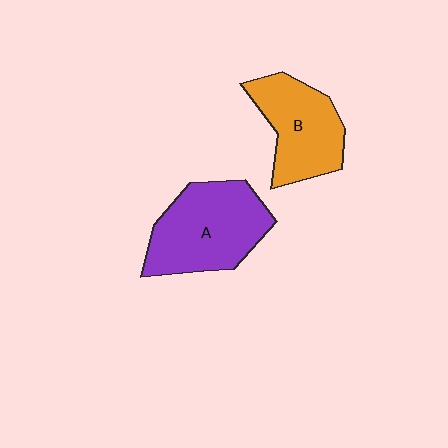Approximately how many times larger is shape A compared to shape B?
Approximately 1.2 times.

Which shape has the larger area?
Shape A (purple).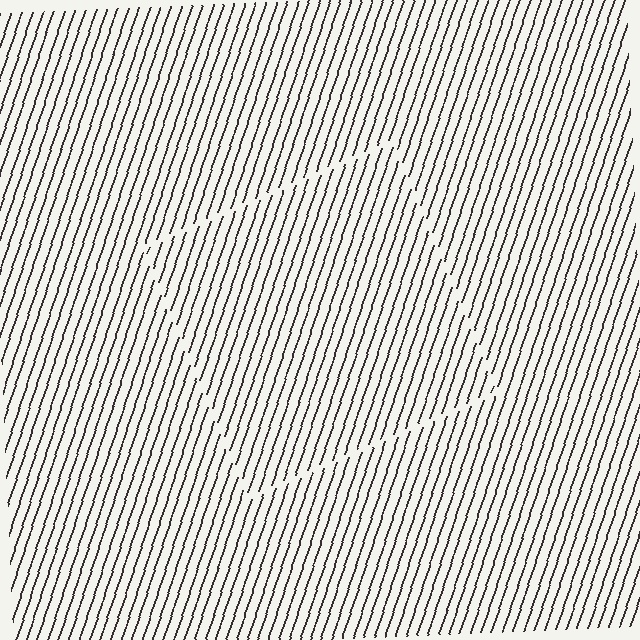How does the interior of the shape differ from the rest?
The interior of the shape contains the same grating, shifted by half a period — the contour is defined by the phase discontinuity where line-ends from the inner and outer gratings abut.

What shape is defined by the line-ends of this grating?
An illusory square. The interior of the shape contains the same grating, shifted by half a period — the contour is defined by the phase discontinuity where line-ends from the inner and outer gratings abut.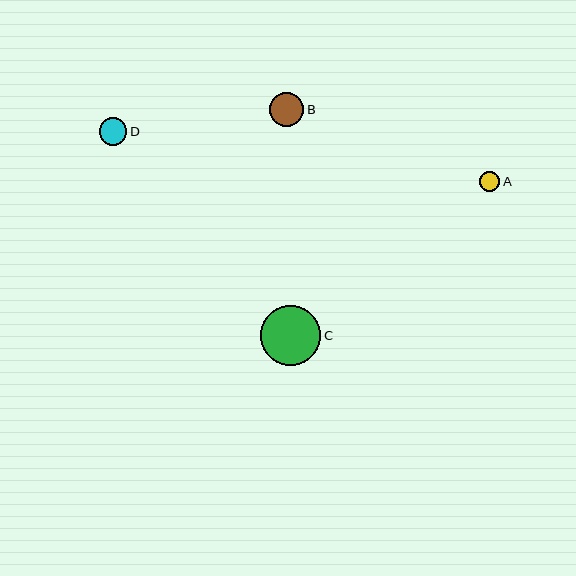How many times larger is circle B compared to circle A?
Circle B is approximately 1.7 times the size of circle A.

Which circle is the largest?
Circle C is the largest with a size of approximately 60 pixels.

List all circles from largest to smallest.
From largest to smallest: C, B, D, A.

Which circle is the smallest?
Circle A is the smallest with a size of approximately 20 pixels.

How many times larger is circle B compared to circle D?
Circle B is approximately 1.2 times the size of circle D.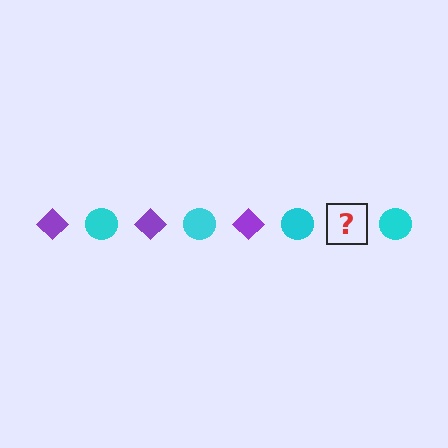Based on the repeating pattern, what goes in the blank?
The blank should be a purple diamond.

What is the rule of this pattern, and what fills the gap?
The rule is that the pattern alternates between purple diamond and cyan circle. The gap should be filled with a purple diamond.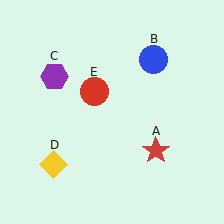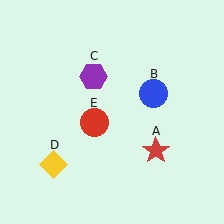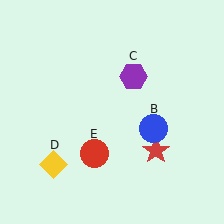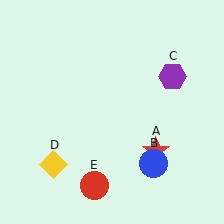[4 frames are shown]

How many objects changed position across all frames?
3 objects changed position: blue circle (object B), purple hexagon (object C), red circle (object E).